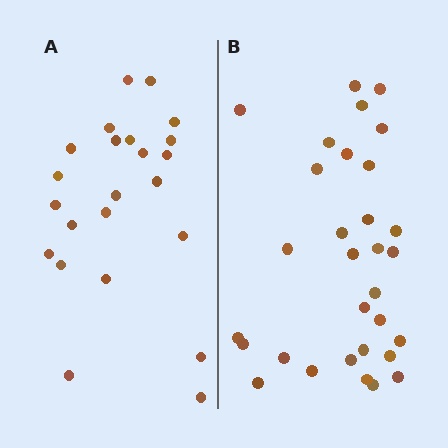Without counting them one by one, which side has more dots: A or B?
Region B (the right region) has more dots.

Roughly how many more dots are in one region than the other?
Region B has roughly 8 or so more dots than region A.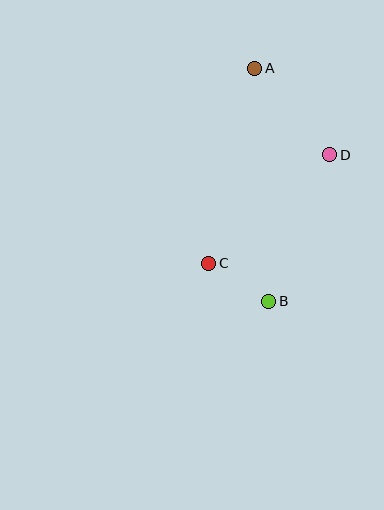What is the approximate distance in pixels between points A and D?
The distance between A and D is approximately 114 pixels.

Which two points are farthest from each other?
Points A and B are farthest from each other.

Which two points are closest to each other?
Points B and C are closest to each other.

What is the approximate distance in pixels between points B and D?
The distance between B and D is approximately 159 pixels.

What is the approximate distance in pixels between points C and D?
The distance between C and D is approximately 162 pixels.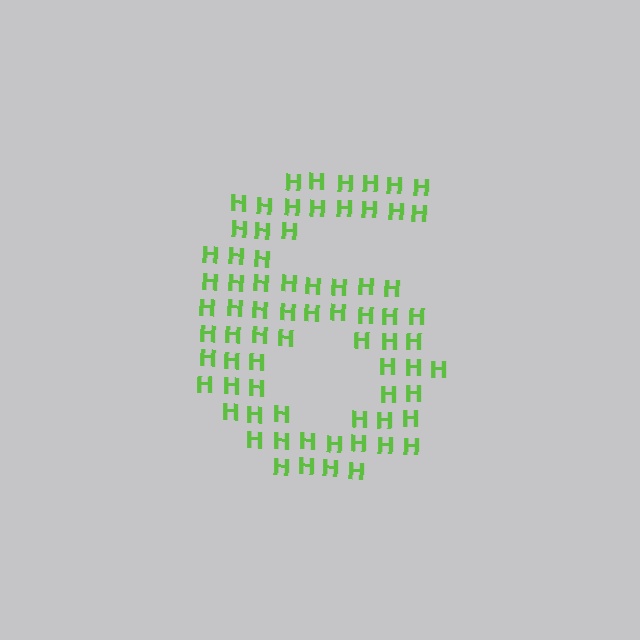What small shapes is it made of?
It is made of small letter H's.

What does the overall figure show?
The overall figure shows the digit 6.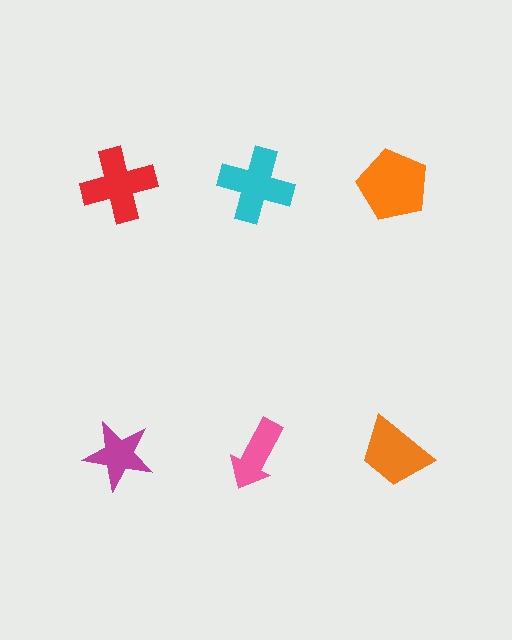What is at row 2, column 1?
A magenta star.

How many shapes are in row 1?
3 shapes.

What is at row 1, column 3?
An orange pentagon.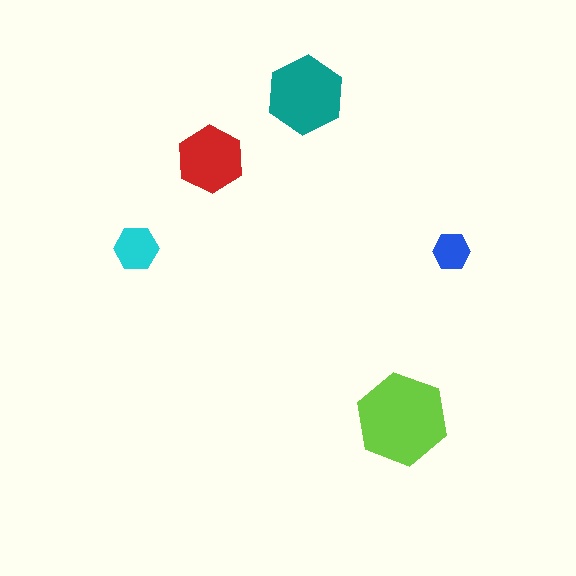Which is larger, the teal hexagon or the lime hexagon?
The lime one.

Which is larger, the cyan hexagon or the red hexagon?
The red one.